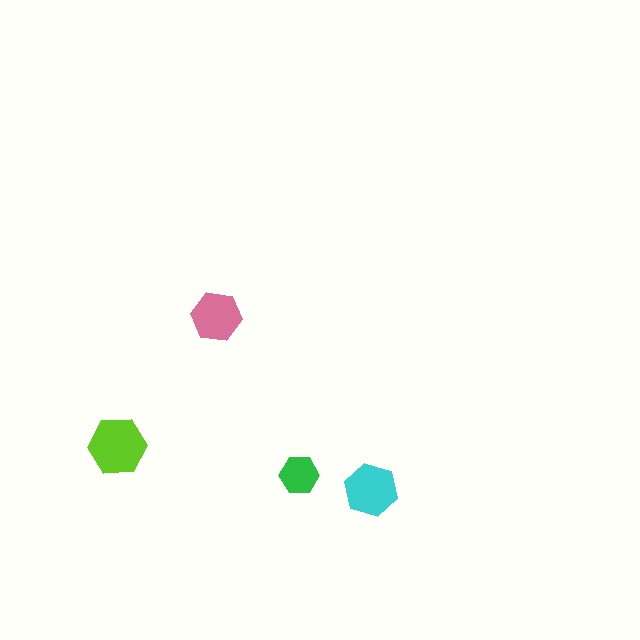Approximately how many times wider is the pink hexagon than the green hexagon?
About 1.5 times wider.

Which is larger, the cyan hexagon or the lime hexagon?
The lime one.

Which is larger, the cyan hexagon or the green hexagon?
The cyan one.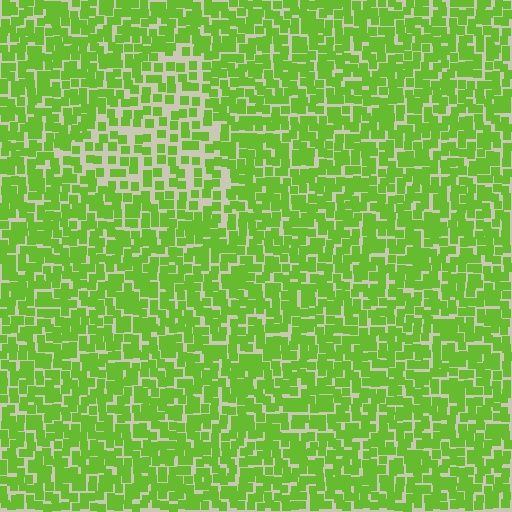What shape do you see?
I see a triangle.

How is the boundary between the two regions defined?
The boundary is defined by a change in element density (approximately 1.8x ratio). All elements are the same color, size, and shape.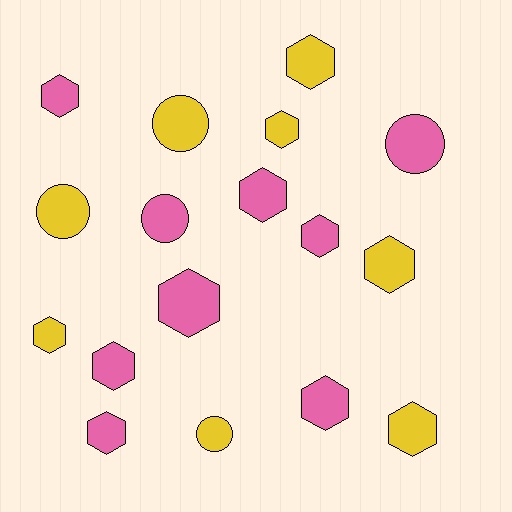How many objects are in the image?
There are 17 objects.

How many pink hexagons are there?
There are 7 pink hexagons.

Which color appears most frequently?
Pink, with 9 objects.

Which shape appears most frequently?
Hexagon, with 12 objects.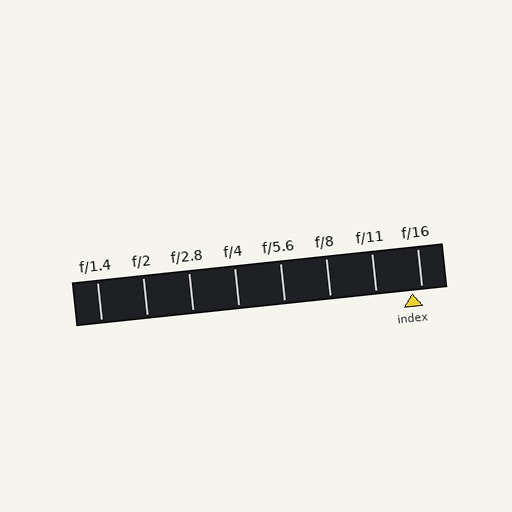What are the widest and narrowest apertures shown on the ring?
The widest aperture shown is f/1.4 and the narrowest is f/16.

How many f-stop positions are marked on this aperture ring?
There are 8 f-stop positions marked.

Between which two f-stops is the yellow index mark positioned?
The index mark is between f/11 and f/16.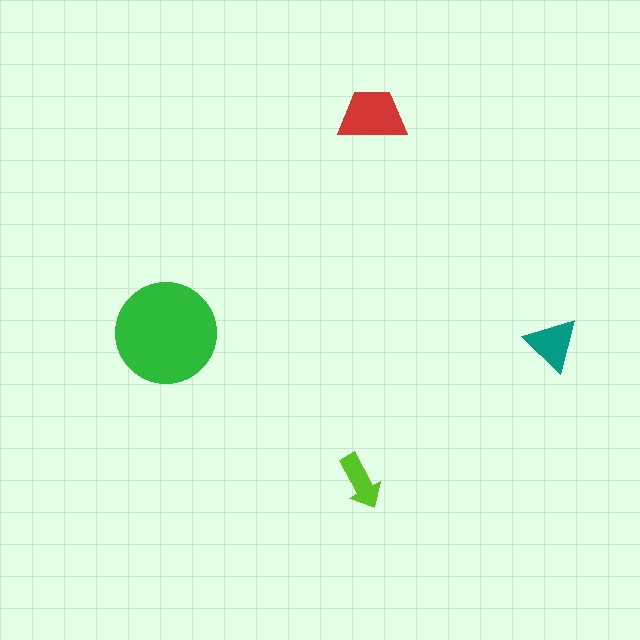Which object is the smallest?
The lime arrow.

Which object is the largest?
The green circle.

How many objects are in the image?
There are 4 objects in the image.